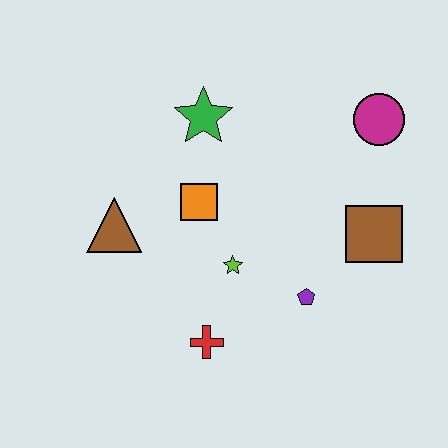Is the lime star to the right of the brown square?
No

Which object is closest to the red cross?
The lime star is closest to the red cross.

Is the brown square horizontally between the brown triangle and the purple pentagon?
No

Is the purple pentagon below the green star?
Yes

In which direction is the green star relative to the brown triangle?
The green star is above the brown triangle.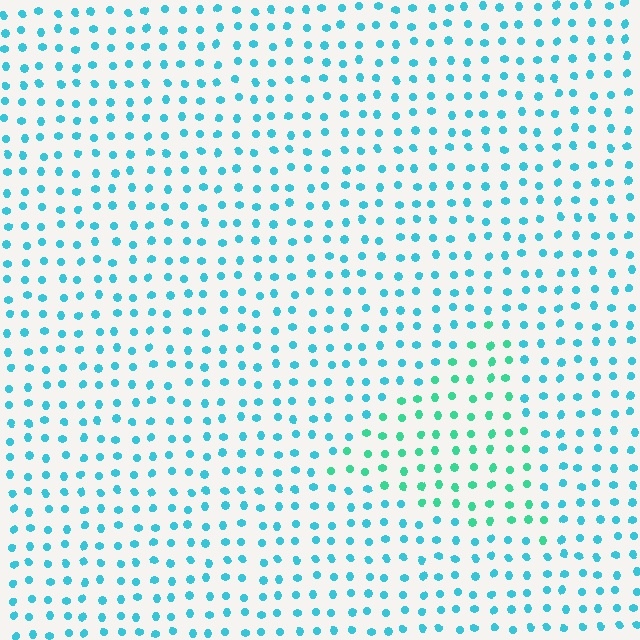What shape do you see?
I see a triangle.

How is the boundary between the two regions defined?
The boundary is defined purely by a slight shift in hue (about 34 degrees). Spacing, size, and orientation are identical on both sides.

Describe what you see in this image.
The image is filled with small cyan elements in a uniform arrangement. A triangle-shaped region is visible where the elements are tinted to a slightly different hue, forming a subtle color boundary.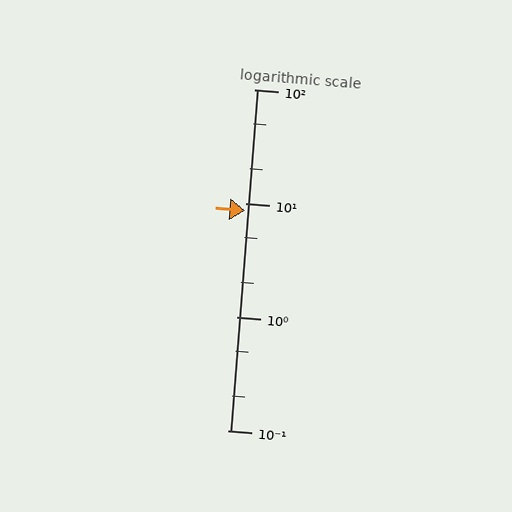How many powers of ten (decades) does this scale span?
The scale spans 3 decades, from 0.1 to 100.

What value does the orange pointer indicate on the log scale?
The pointer indicates approximately 8.6.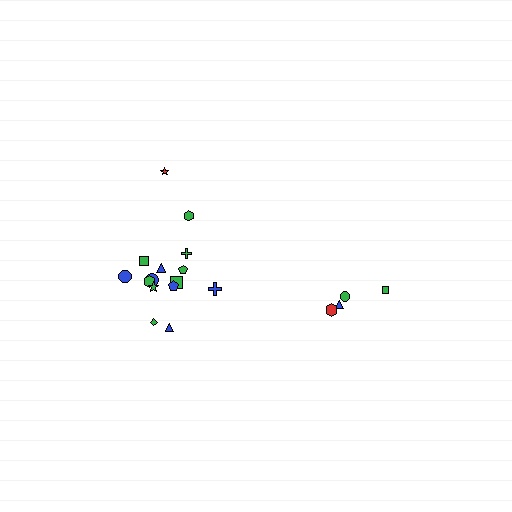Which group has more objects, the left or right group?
The left group.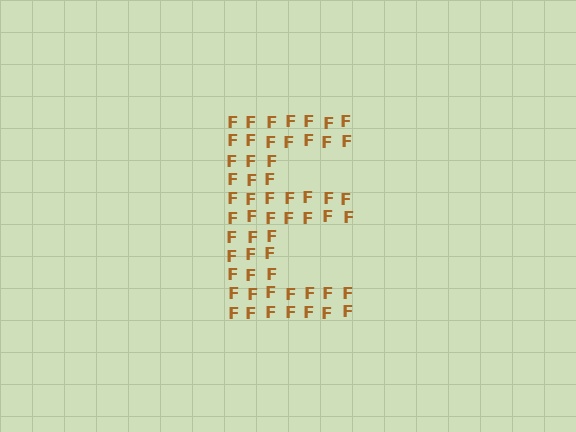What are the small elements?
The small elements are letter F's.